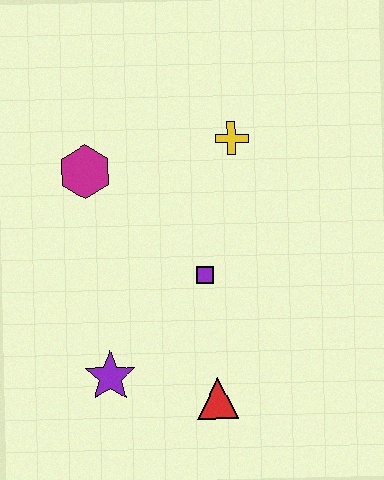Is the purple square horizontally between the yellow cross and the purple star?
Yes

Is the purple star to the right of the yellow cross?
No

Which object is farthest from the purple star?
The yellow cross is farthest from the purple star.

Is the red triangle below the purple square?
Yes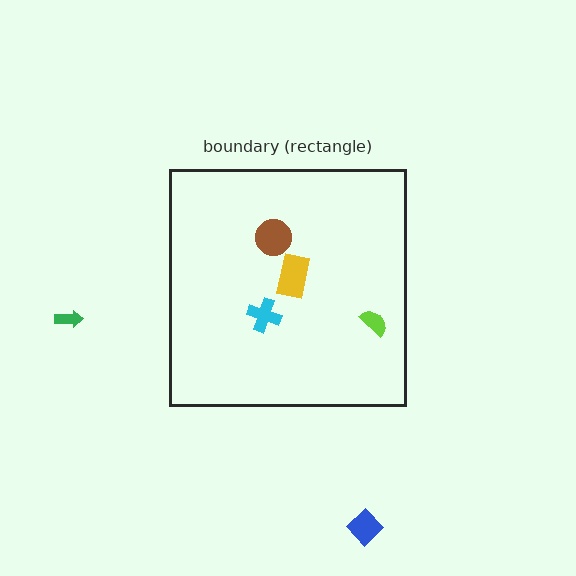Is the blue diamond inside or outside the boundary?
Outside.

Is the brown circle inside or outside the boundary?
Inside.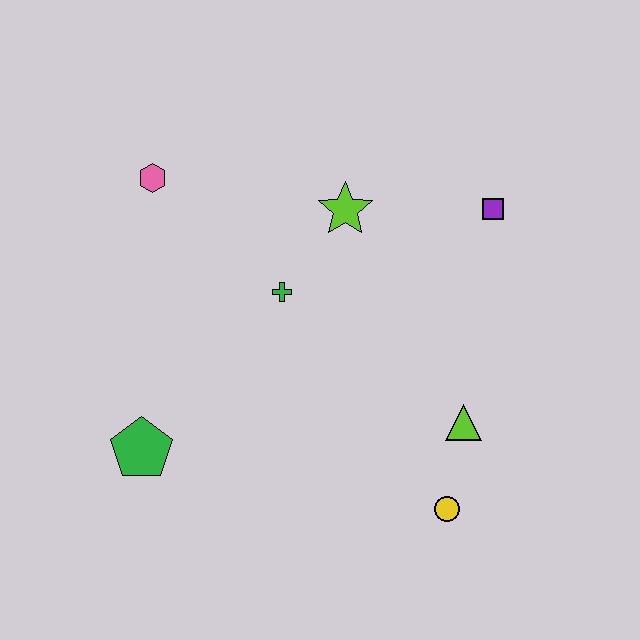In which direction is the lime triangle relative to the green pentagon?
The lime triangle is to the right of the green pentagon.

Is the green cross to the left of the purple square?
Yes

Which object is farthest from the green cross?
The yellow circle is farthest from the green cross.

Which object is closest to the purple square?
The lime star is closest to the purple square.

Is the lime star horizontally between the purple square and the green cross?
Yes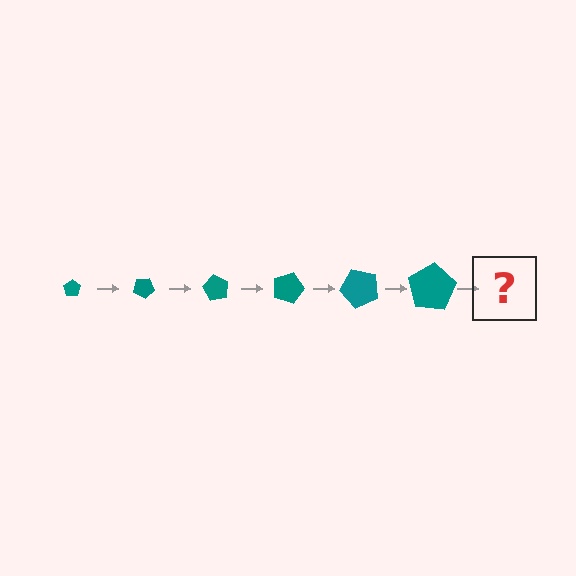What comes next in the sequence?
The next element should be a pentagon, larger than the previous one and rotated 180 degrees from the start.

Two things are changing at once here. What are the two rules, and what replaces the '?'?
The two rules are that the pentagon grows larger each step and it rotates 30 degrees each step. The '?' should be a pentagon, larger than the previous one and rotated 180 degrees from the start.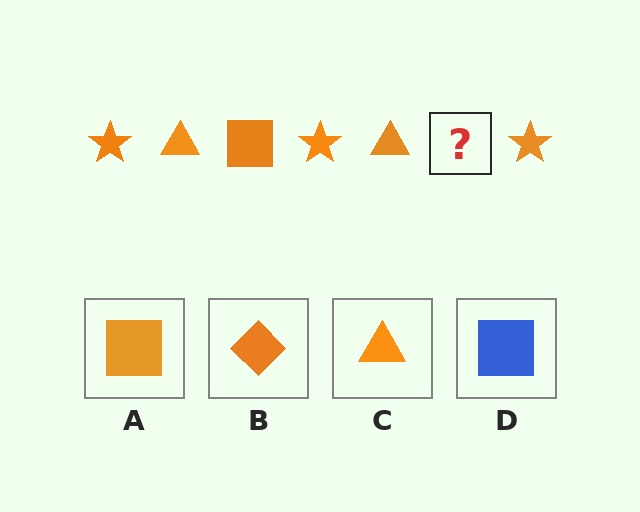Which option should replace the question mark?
Option A.